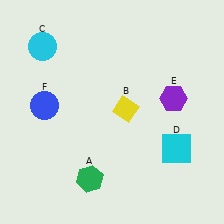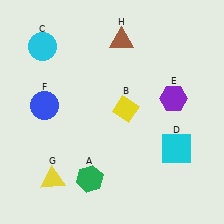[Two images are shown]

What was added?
A yellow triangle (G), a brown triangle (H) were added in Image 2.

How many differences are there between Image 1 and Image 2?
There are 2 differences between the two images.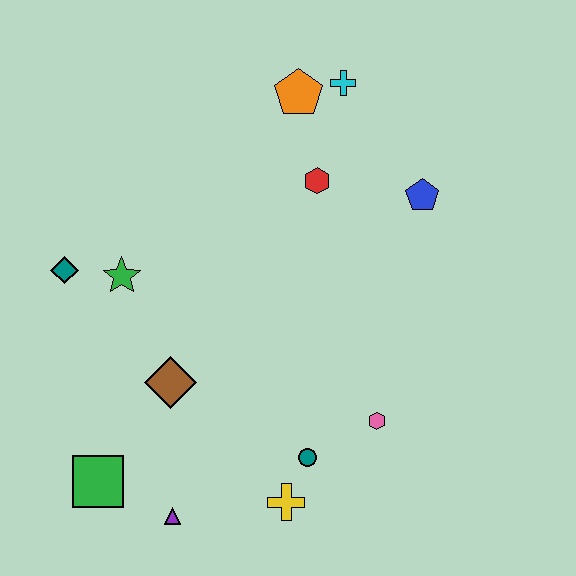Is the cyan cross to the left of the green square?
No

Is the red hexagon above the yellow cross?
Yes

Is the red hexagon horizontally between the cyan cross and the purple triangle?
Yes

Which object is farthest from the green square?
The cyan cross is farthest from the green square.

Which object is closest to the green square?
The purple triangle is closest to the green square.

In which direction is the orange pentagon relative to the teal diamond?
The orange pentagon is to the right of the teal diamond.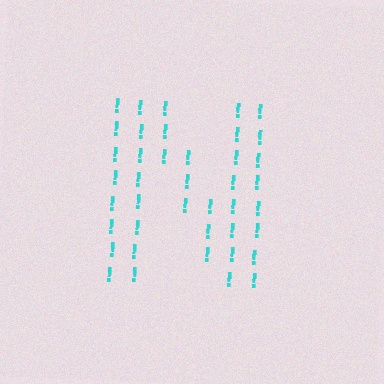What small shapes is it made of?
It is made of small exclamation marks.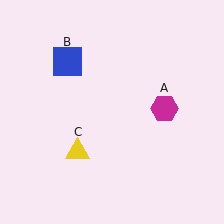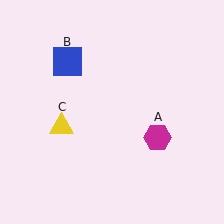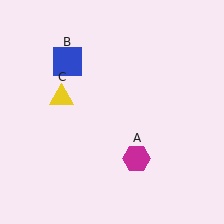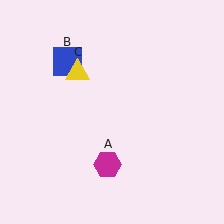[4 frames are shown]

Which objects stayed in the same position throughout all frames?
Blue square (object B) remained stationary.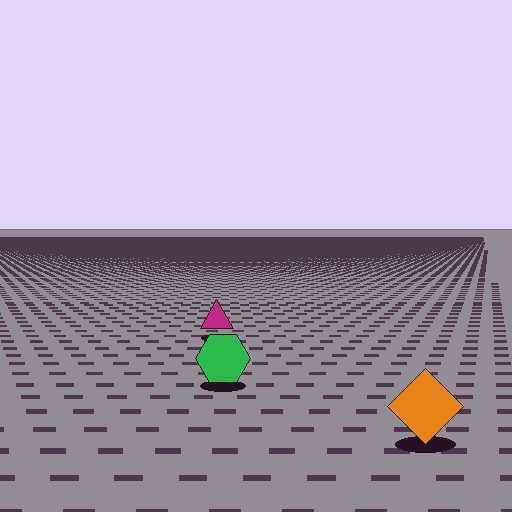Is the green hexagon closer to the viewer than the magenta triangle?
Yes. The green hexagon is closer — you can tell from the texture gradient: the ground texture is coarser near it.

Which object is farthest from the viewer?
The magenta triangle is farthest from the viewer. It appears smaller and the ground texture around it is denser.